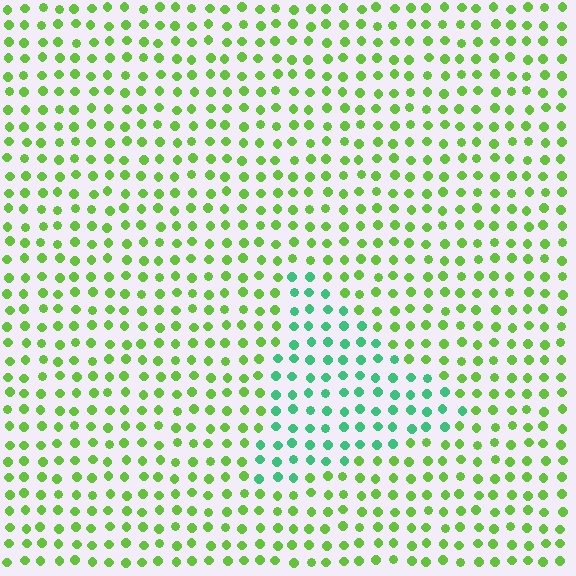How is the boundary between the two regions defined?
The boundary is defined purely by a slight shift in hue (about 47 degrees). Spacing, size, and orientation are identical on both sides.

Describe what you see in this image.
The image is filled with small lime elements in a uniform arrangement. A triangle-shaped region is visible where the elements are tinted to a slightly different hue, forming a subtle color boundary.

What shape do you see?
I see a triangle.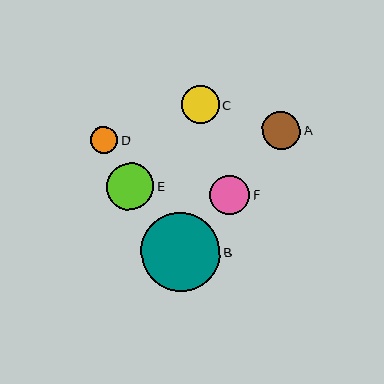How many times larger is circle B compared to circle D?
Circle B is approximately 2.9 times the size of circle D.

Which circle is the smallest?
Circle D is the smallest with a size of approximately 27 pixels.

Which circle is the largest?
Circle B is the largest with a size of approximately 80 pixels.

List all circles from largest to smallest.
From largest to smallest: B, E, F, A, C, D.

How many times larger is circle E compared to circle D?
Circle E is approximately 1.8 times the size of circle D.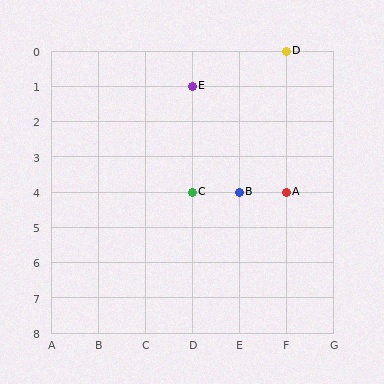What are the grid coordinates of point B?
Point B is at grid coordinates (E, 4).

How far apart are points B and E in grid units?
Points B and E are 1 column and 3 rows apart (about 3.2 grid units diagonally).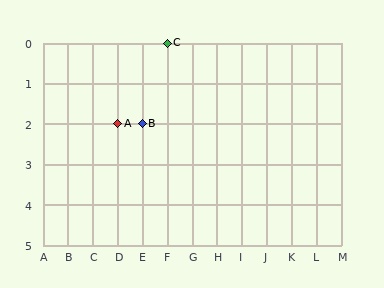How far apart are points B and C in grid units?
Points B and C are 1 column and 2 rows apart (about 2.2 grid units diagonally).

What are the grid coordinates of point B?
Point B is at grid coordinates (E, 2).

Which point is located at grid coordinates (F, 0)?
Point C is at (F, 0).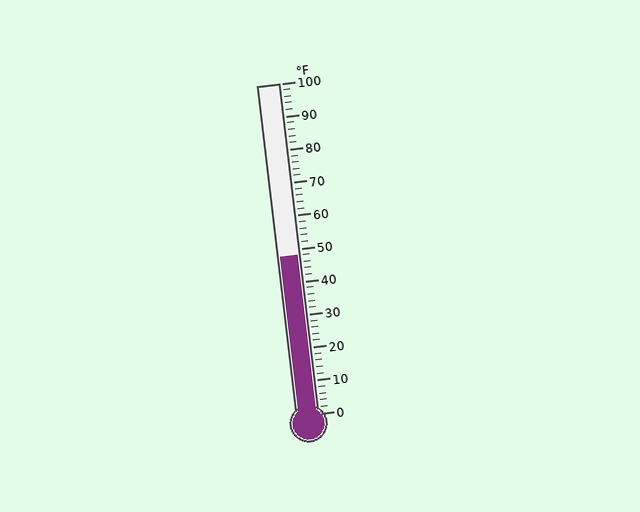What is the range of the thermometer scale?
The thermometer scale ranges from 0°F to 100°F.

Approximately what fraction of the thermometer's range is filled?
The thermometer is filled to approximately 50% of its range.